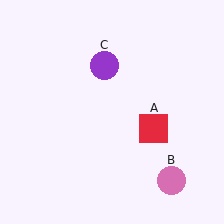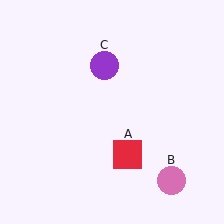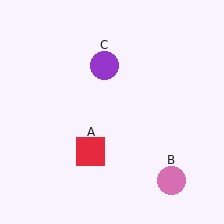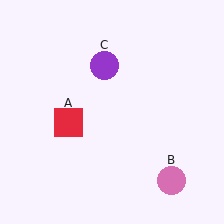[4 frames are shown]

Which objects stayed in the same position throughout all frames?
Pink circle (object B) and purple circle (object C) remained stationary.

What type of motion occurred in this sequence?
The red square (object A) rotated clockwise around the center of the scene.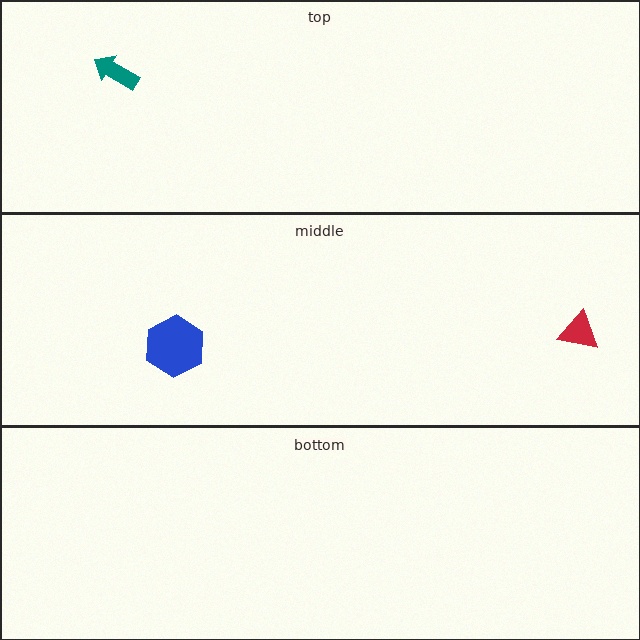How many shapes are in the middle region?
2.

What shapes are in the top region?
The teal arrow.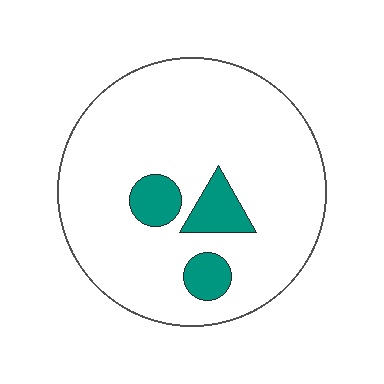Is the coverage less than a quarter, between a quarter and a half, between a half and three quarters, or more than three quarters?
Less than a quarter.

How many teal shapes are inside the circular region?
3.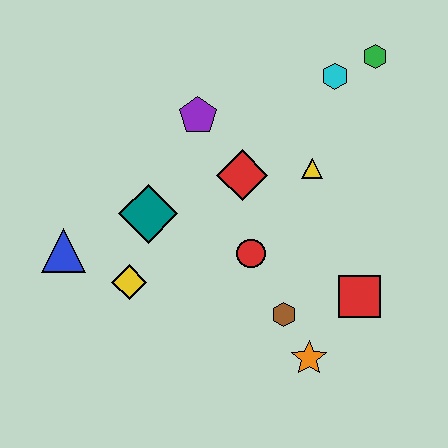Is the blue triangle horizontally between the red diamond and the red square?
No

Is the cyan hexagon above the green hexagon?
No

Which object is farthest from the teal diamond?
The green hexagon is farthest from the teal diamond.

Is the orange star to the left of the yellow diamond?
No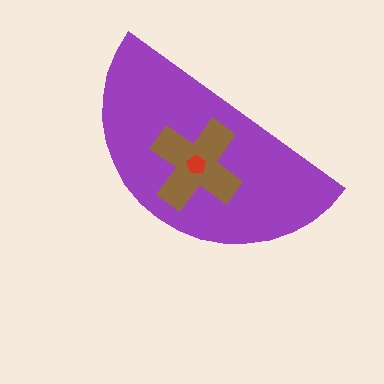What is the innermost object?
The red pentagon.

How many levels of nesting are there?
3.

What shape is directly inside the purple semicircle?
The brown cross.